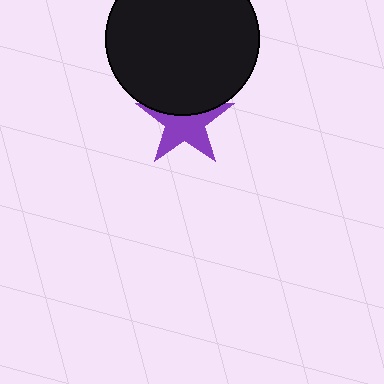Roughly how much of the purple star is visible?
About half of it is visible (roughly 63%).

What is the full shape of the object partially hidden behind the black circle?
The partially hidden object is a purple star.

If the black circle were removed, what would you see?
You would see the complete purple star.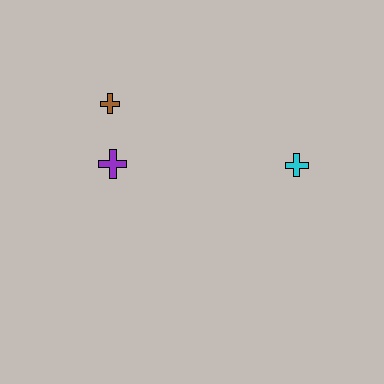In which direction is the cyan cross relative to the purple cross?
The cyan cross is to the right of the purple cross.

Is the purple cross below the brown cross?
Yes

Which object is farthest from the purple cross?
The cyan cross is farthest from the purple cross.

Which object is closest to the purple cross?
The brown cross is closest to the purple cross.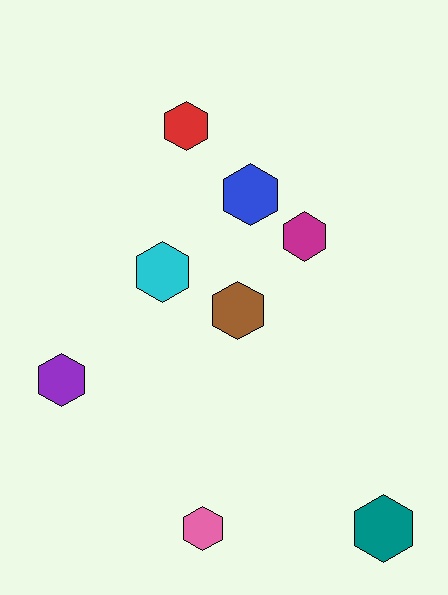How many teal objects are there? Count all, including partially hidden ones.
There is 1 teal object.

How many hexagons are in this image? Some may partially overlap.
There are 8 hexagons.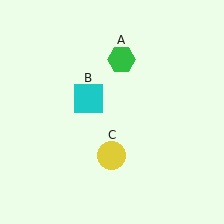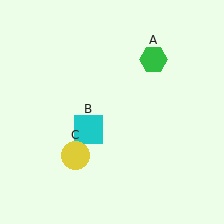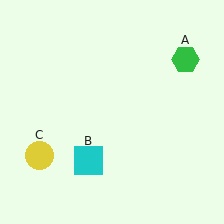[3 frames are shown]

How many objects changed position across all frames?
3 objects changed position: green hexagon (object A), cyan square (object B), yellow circle (object C).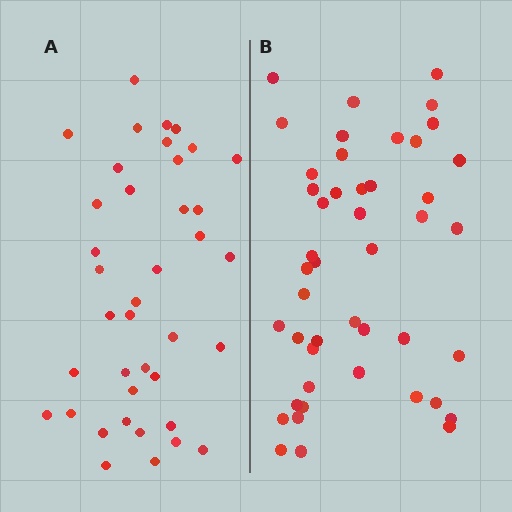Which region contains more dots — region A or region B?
Region B (the right region) has more dots.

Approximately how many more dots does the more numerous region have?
Region B has roughly 8 or so more dots than region A.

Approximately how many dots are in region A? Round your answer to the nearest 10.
About 40 dots. (The exact count is 39, which rounds to 40.)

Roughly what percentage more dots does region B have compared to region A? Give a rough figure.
About 20% more.